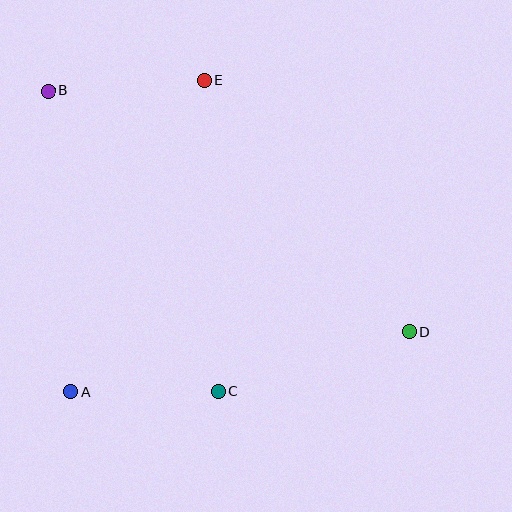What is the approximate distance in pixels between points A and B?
The distance between A and B is approximately 302 pixels.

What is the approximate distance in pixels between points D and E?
The distance between D and E is approximately 325 pixels.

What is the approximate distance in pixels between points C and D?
The distance between C and D is approximately 200 pixels.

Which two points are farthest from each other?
Points B and D are farthest from each other.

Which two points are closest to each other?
Points A and C are closest to each other.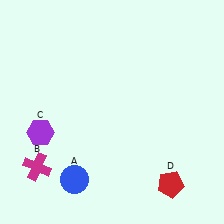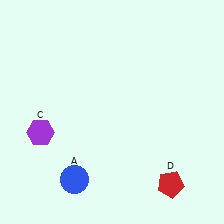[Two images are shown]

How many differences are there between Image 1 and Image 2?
There is 1 difference between the two images.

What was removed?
The magenta cross (B) was removed in Image 2.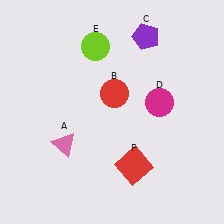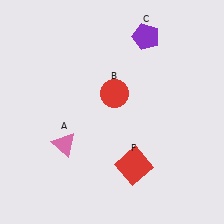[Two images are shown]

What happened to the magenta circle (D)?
The magenta circle (D) was removed in Image 2. It was in the top-right area of Image 1.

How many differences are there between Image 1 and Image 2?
There are 2 differences between the two images.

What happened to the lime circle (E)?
The lime circle (E) was removed in Image 2. It was in the top-left area of Image 1.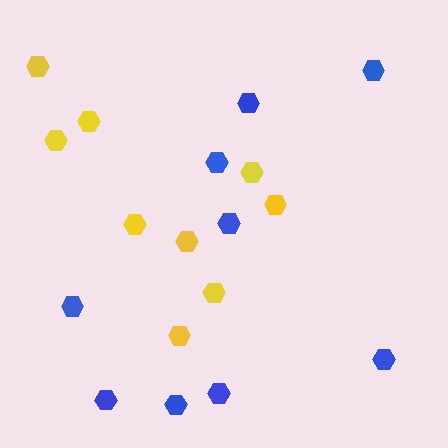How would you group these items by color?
There are 2 groups: one group of yellow hexagons (9) and one group of blue hexagons (9).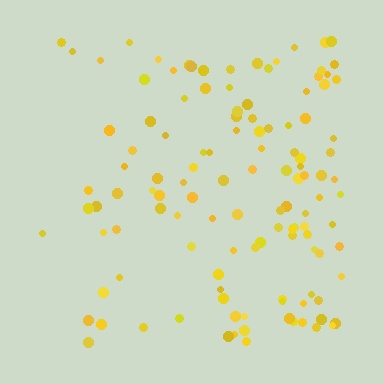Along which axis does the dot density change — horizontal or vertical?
Horizontal.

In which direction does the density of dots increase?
From left to right, with the right side densest.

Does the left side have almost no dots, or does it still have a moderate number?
Still a moderate number, just noticeably fewer than the right.